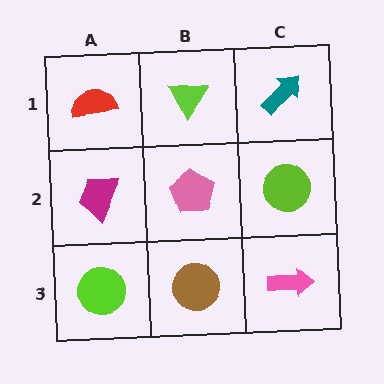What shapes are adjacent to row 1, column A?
A magenta trapezoid (row 2, column A), a lime triangle (row 1, column B).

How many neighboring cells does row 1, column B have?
3.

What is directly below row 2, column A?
A lime circle.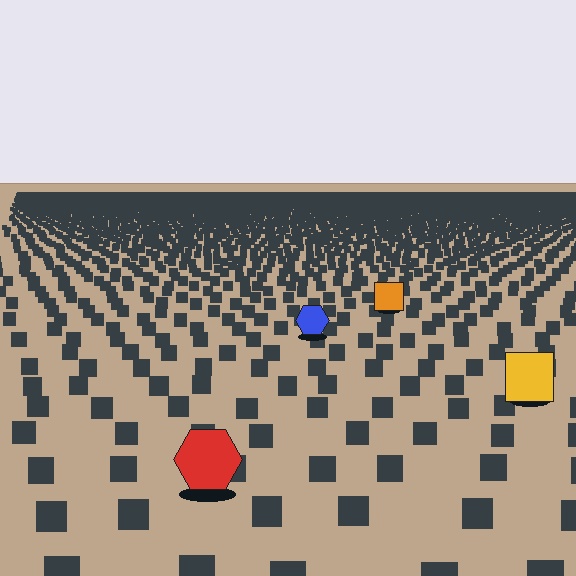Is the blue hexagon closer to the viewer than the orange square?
Yes. The blue hexagon is closer — you can tell from the texture gradient: the ground texture is coarser near it.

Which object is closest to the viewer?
The red hexagon is closest. The texture marks near it are larger and more spread out.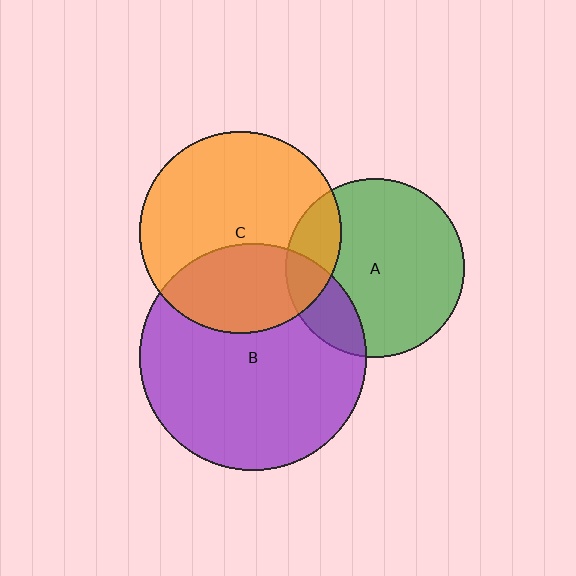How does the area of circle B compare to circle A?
Approximately 1.6 times.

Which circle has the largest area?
Circle B (purple).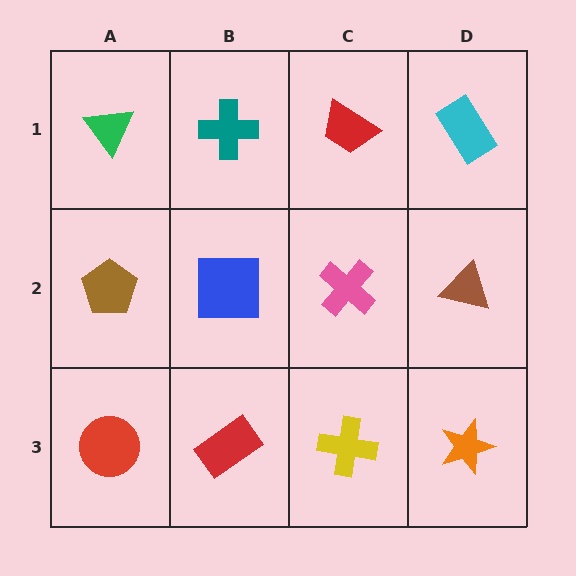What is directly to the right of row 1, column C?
A cyan rectangle.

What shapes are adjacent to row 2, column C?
A red trapezoid (row 1, column C), a yellow cross (row 3, column C), a blue square (row 2, column B), a brown triangle (row 2, column D).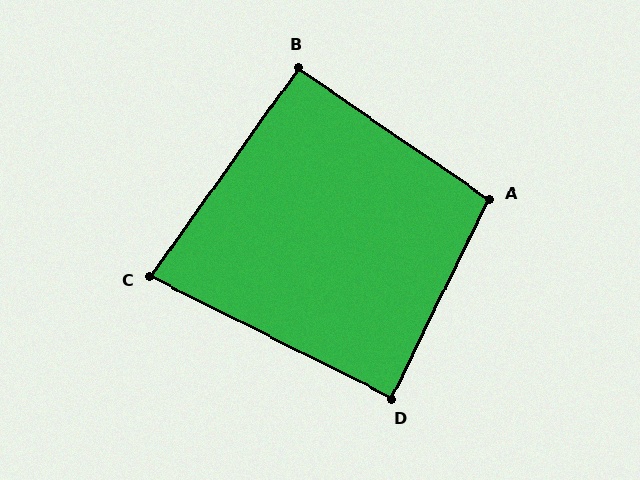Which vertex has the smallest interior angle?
C, at approximately 81 degrees.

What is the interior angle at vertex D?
Approximately 89 degrees (approximately right).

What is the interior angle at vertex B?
Approximately 91 degrees (approximately right).